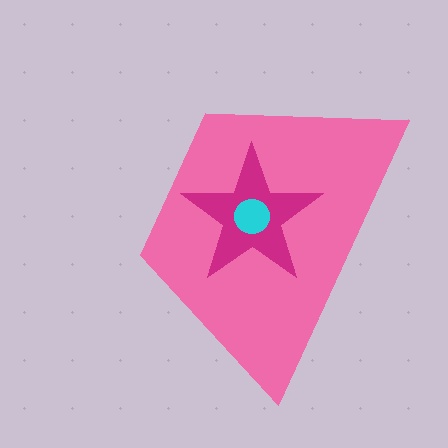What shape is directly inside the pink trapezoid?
The magenta star.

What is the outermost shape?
The pink trapezoid.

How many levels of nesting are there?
3.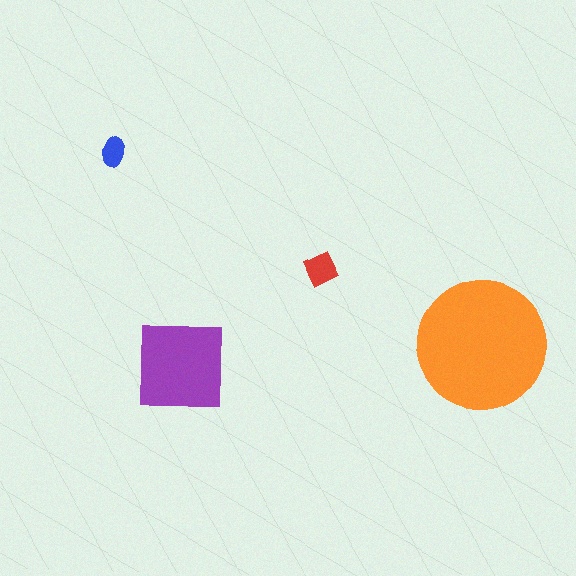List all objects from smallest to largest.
The blue ellipse, the red diamond, the purple square, the orange circle.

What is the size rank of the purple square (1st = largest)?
2nd.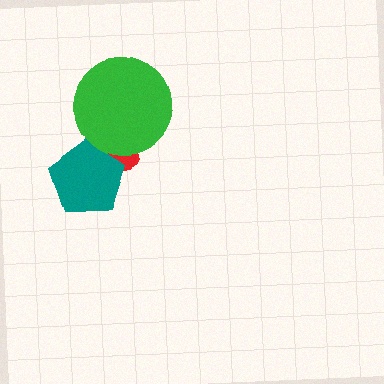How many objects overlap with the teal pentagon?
1 object overlaps with the teal pentagon.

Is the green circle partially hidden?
No, no other shape covers it.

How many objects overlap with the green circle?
1 object overlaps with the green circle.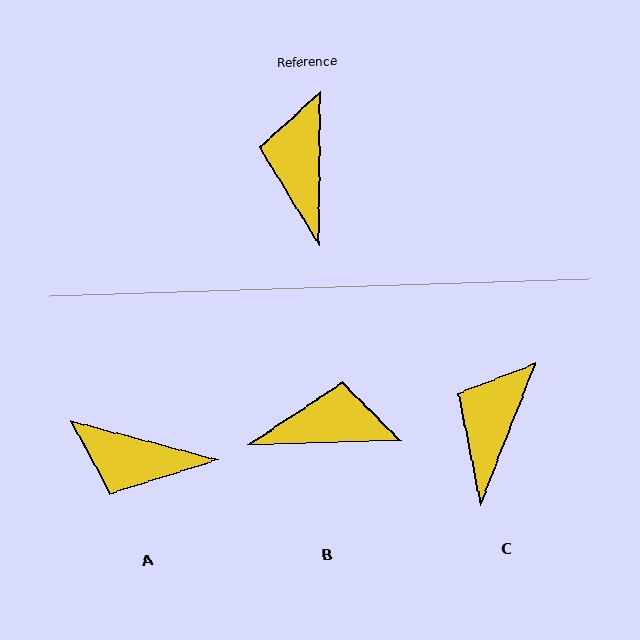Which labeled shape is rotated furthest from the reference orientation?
B, about 88 degrees away.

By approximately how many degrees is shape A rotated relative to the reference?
Approximately 76 degrees counter-clockwise.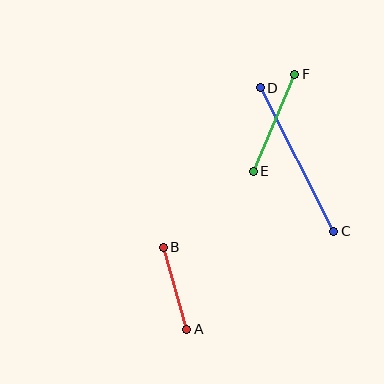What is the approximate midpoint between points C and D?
The midpoint is at approximately (297, 160) pixels.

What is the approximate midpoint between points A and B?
The midpoint is at approximately (175, 288) pixels.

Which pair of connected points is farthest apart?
Points C and D are farthest apart.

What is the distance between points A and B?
The distance is approximately 85 pixels.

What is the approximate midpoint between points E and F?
The midpoint is at approximately (274, 123) pixels.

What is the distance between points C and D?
The distance is approximately 161 pixels.